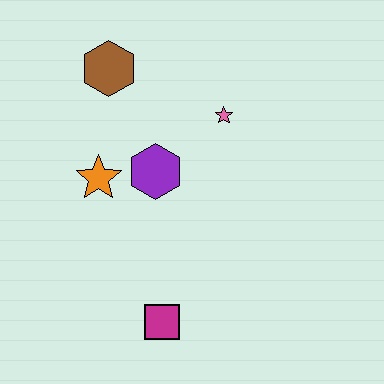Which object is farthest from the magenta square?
The brown hexagon is farthest from the magenta square.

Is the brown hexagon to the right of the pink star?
No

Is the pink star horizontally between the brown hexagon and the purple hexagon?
No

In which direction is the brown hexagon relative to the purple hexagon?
The brown hexagon is above the purple hexagon.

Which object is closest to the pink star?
The purple hexagon is closest to the pink star.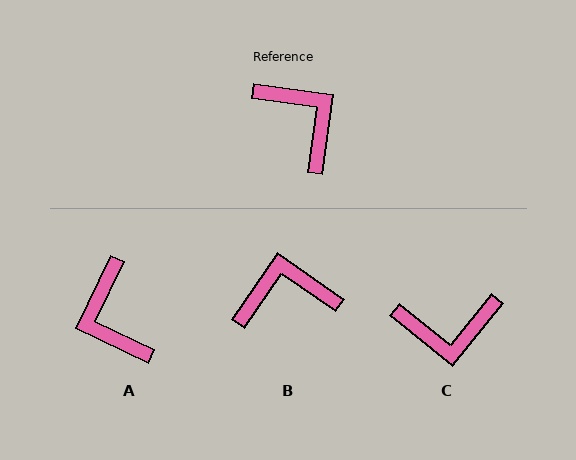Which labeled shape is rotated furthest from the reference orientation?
A, about 162 degrees away.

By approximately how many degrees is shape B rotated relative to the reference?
Approximately 63 degrees counter-clockwise.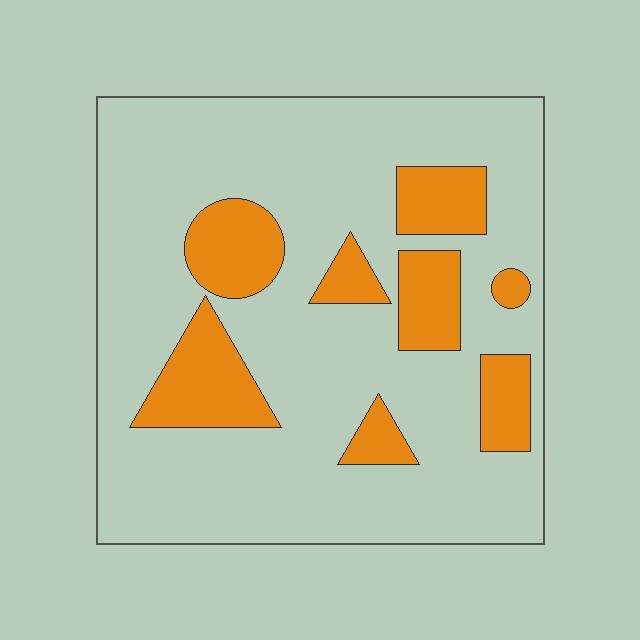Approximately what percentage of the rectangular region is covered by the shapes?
Approximately 20%.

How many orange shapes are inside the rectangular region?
8.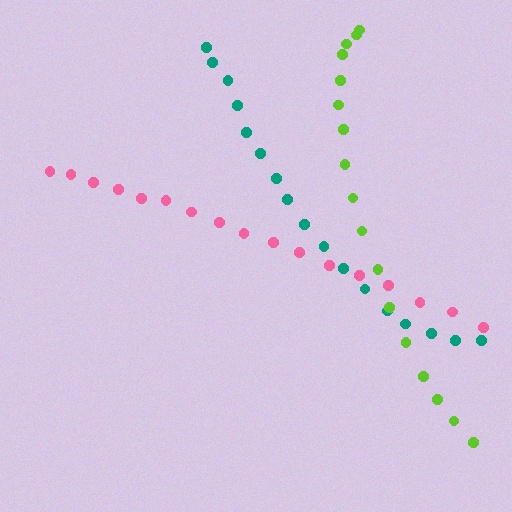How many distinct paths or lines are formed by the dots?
There are 3 distinct paths.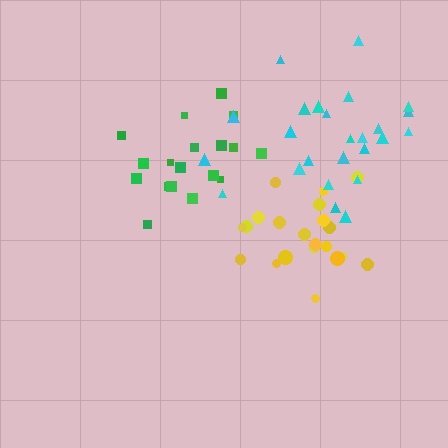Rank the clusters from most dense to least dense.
yellow, green, cyan.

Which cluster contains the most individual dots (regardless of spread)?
Cyan (25).